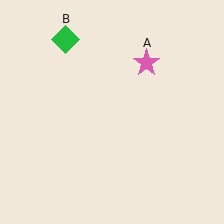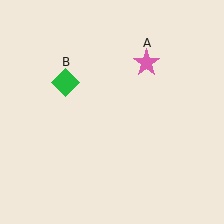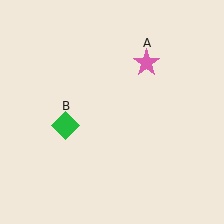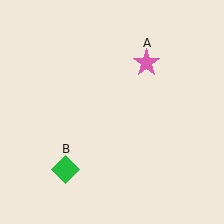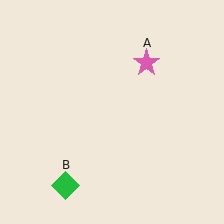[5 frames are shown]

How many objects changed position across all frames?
1 object changed position: green diamond (object B).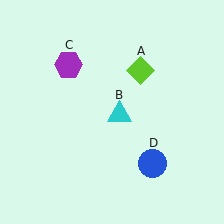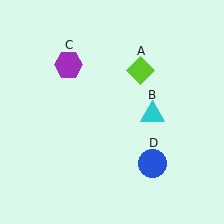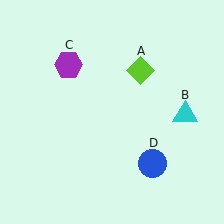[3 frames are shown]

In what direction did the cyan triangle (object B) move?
The cyan triangle (object B) moved right.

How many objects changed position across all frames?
1 object changed position: cyan triangle (object B).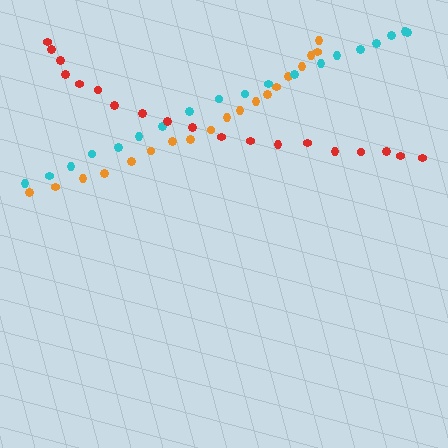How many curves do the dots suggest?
There are 3 distinct paths.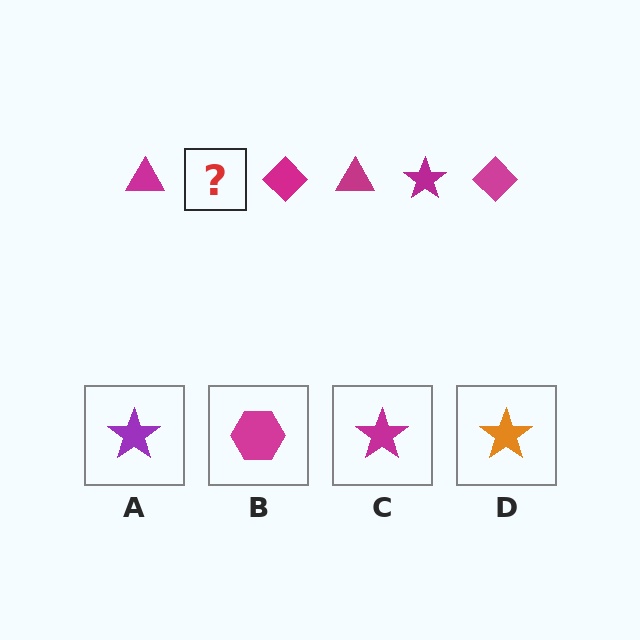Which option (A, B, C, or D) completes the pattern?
C.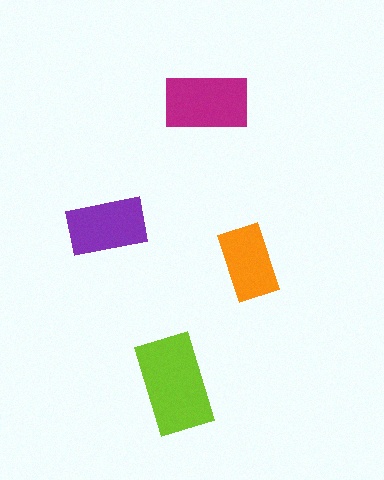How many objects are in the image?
There are 4 objects in the image.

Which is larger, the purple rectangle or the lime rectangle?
The lime one.